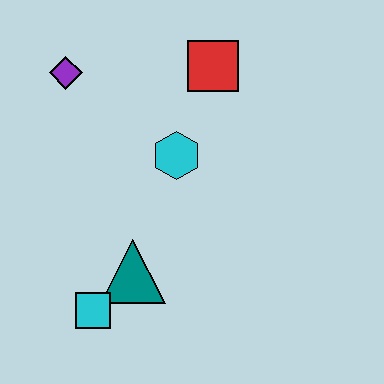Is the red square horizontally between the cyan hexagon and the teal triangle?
No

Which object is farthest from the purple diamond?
The cyan square is farthest from the purple diamond.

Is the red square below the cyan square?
No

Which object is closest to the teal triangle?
The cyan square is closest to the teal triangle.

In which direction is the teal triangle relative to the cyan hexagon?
The teal triangle is below the cyan hexagon.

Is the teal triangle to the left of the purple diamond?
No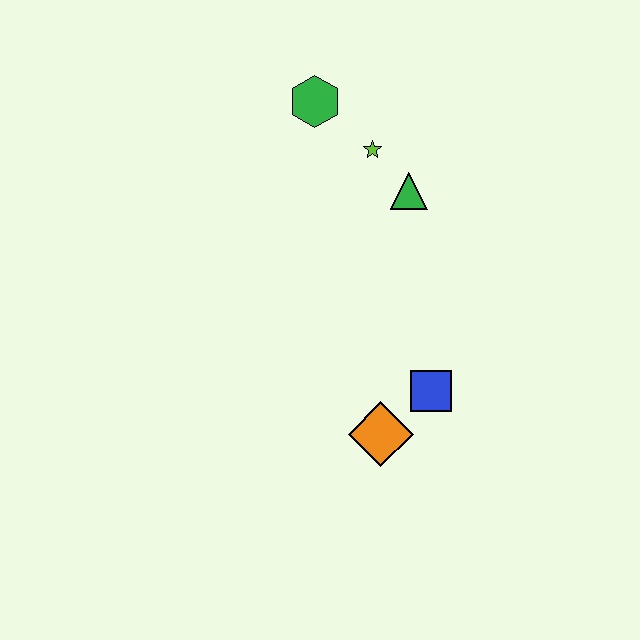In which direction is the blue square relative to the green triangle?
The blue square is below the green triangle.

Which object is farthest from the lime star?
The orange diamond is farthest from the lime star.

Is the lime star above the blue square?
Yes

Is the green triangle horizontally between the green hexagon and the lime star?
No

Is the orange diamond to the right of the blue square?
No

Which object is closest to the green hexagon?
The lime star is closest to the green hexagon.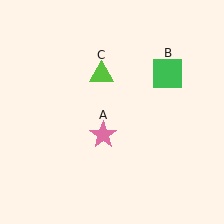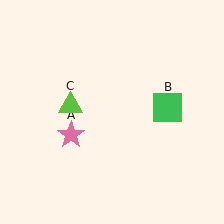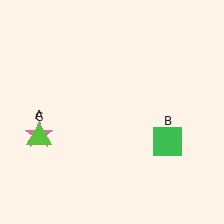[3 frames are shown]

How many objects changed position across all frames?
3 objects changed position: pink star (object A), green square (object B), lime triangle (object C).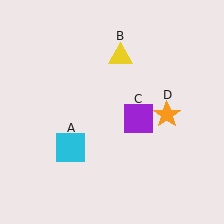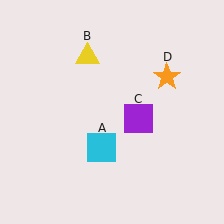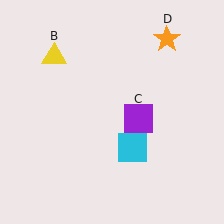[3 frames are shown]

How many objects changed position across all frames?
3 objects changed position: cyan square (object A), yellow triangle (object B), orange star (object D).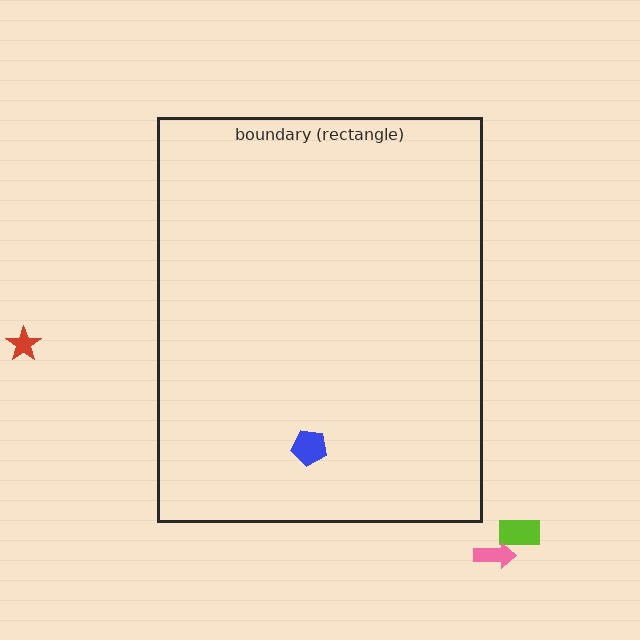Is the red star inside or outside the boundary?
Outside.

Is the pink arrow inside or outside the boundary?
Outside.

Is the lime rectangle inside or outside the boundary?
Outside.